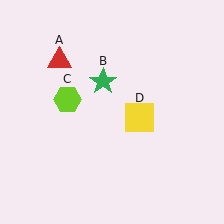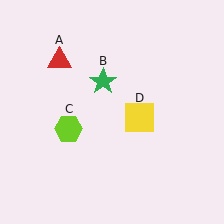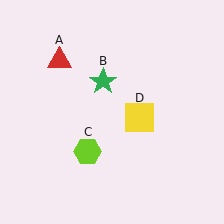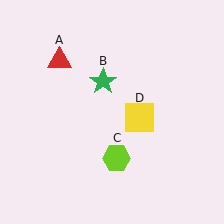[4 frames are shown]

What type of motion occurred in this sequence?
The lime hexagon (object C) rotated counterclockwise around the center of the scene.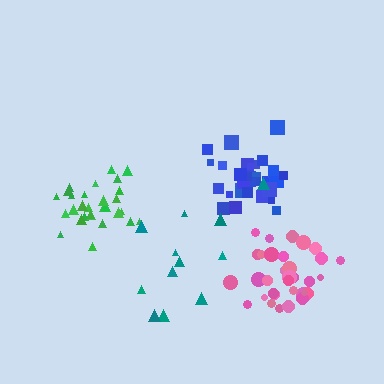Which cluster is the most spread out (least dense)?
Teal.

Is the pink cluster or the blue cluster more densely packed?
Blue.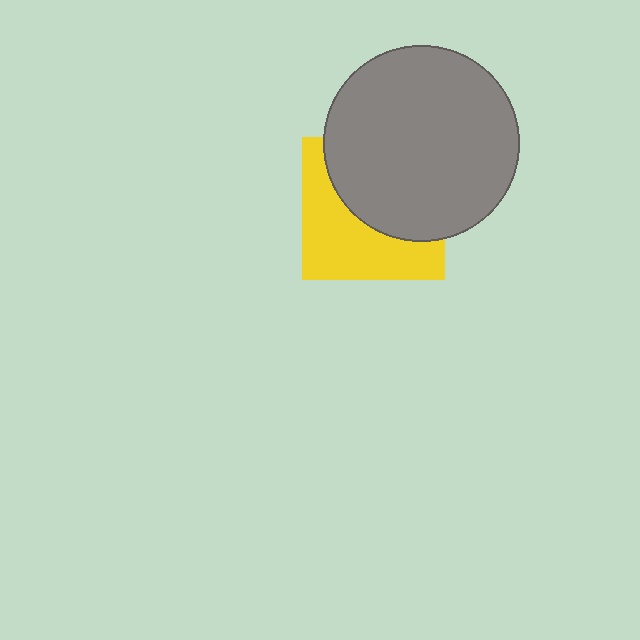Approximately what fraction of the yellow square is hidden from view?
Roughly 52% of the yellow square is hidden behind the gray circle.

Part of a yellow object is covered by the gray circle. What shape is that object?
It is a square.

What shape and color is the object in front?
The object in front is a gray circle.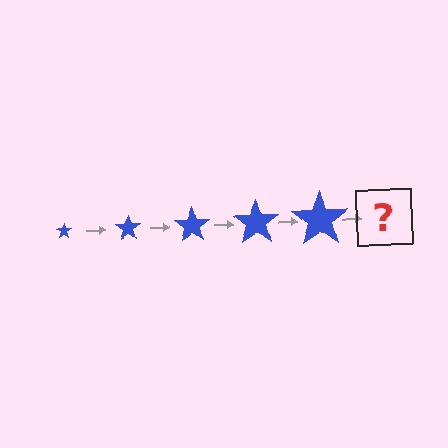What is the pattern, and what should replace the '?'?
The pattern is that the star gets progressively larger each step. The '?' should be a blue star, larger than the previous one.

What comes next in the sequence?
The next element should be a blue star, larger than the previous one.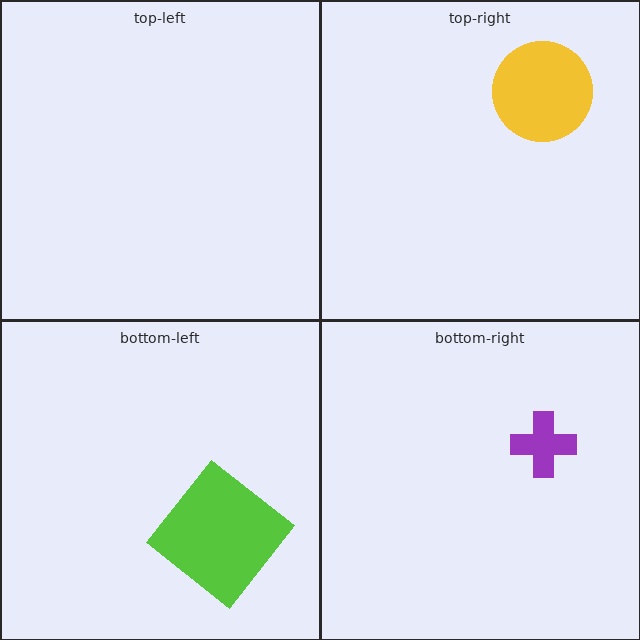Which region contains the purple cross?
The bottom-right region.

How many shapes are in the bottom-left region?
1.